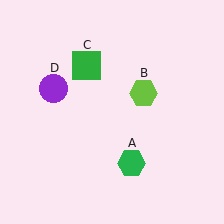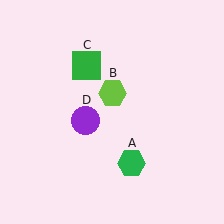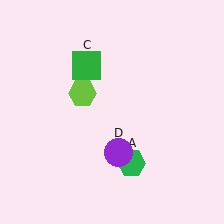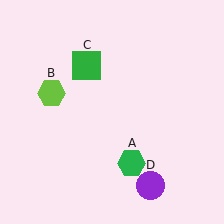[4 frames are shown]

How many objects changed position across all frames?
2 objects changed position: lime hexagon (object B), purple circle (object D).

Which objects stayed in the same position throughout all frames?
Green hexagon (object A) and green square (object C) remained stationary.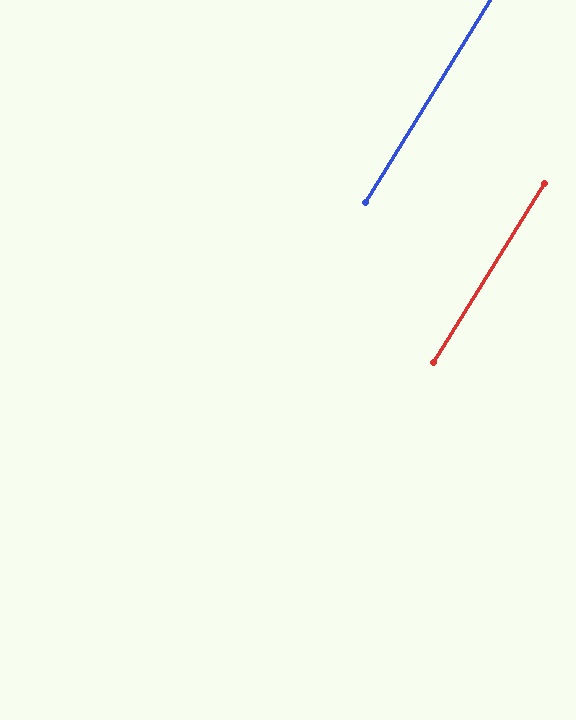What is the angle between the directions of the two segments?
Approximately 0 degrees.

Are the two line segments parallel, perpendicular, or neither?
Parallel — their directions differ by only 0.2°.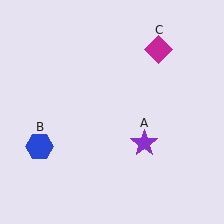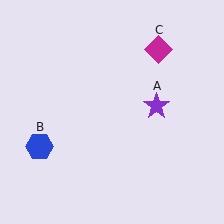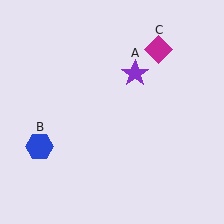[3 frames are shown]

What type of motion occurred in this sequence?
The purple star (object A) rotated counterclockwise around the center of the scene.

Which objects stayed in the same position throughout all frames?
Blue hexagon (object B) and magenta diamond (object C) remained stationary.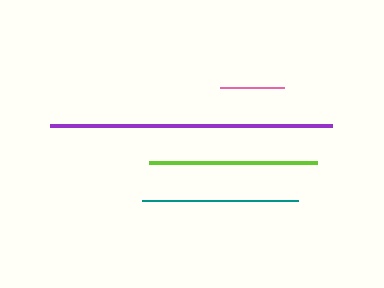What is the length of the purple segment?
The purple segment is approximately 283 pixels long.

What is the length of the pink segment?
The pink segment is approximately 64 pixels long.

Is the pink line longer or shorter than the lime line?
The lime line is longer than the pink line.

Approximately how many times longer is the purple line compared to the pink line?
The purple line is approximately 4.4 times the length of the pink line.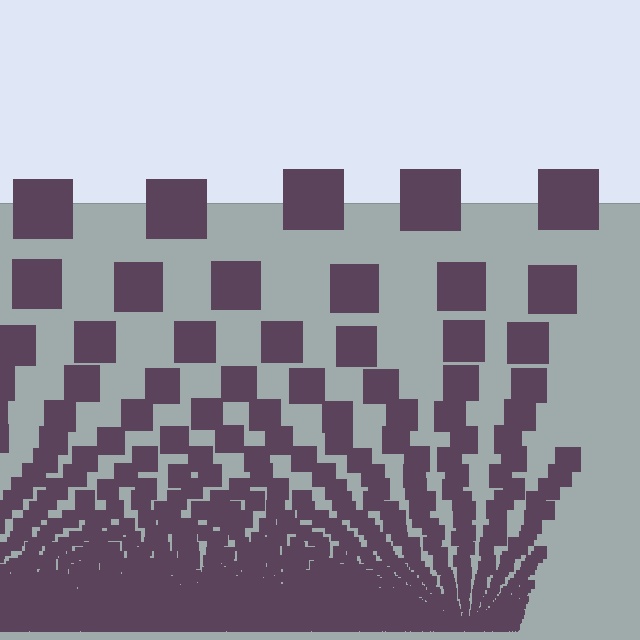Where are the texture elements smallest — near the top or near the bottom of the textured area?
Near the bottom.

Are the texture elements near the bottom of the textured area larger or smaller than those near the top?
Smaller. The gradient is inverted — elements near the bottom are smaller and denser.